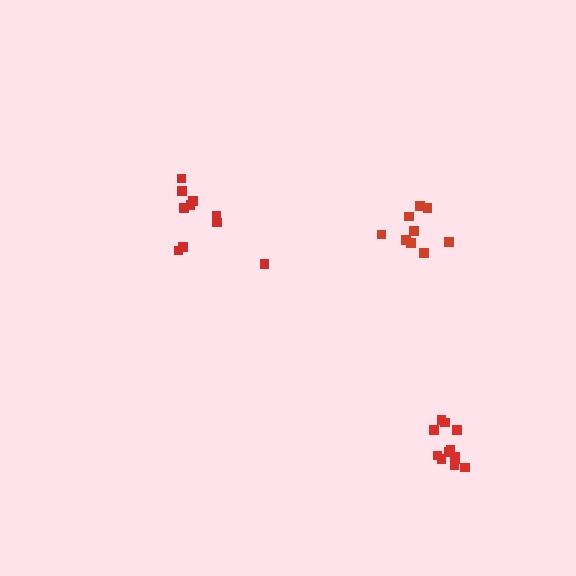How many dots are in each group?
Group 1: 10 dots, Group 2: 9 dots, Group 3: 12 dots (31 total).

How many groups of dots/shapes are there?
There are 3 groups.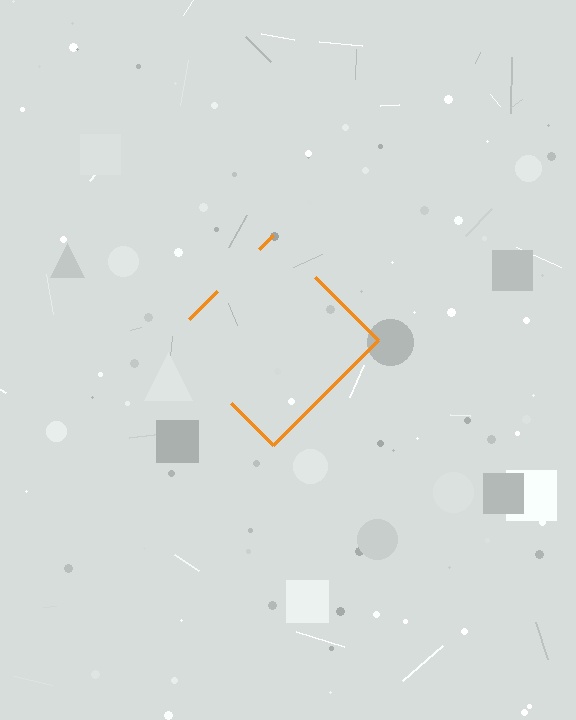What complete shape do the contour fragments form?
The contour fragments form a diamond.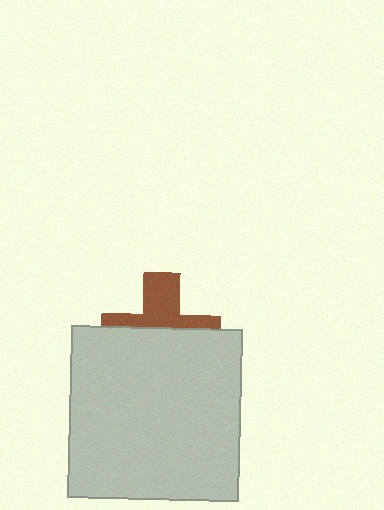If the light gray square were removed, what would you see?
You would see the complete brown cross.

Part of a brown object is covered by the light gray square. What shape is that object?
It is a cross.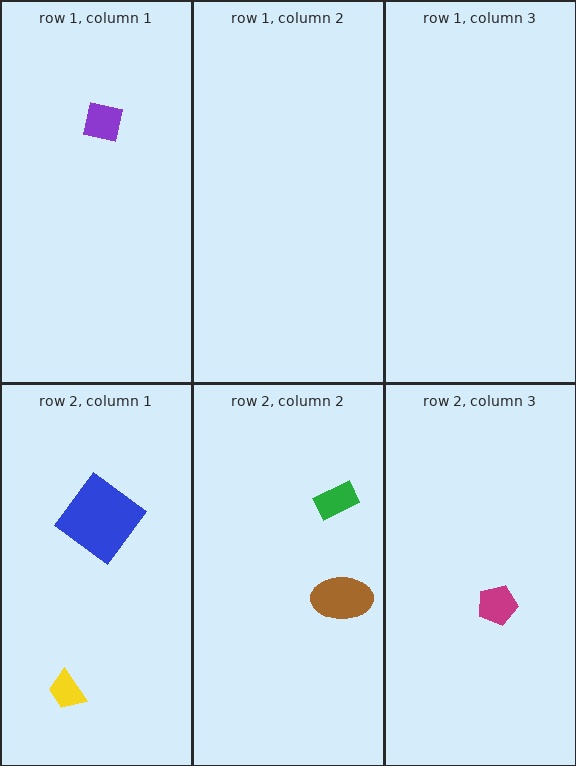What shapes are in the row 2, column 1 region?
The yellow trapezoid, the blue diamond.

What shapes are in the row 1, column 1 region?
The purple square.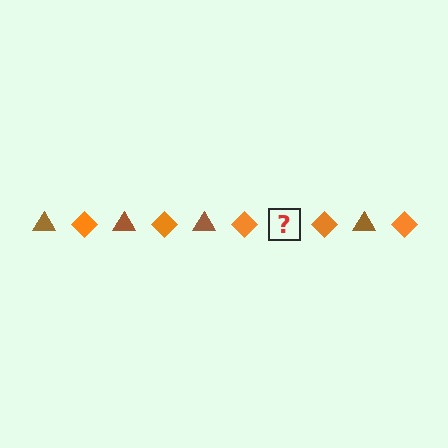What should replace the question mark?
The question mark should be replaced with a brown triangle.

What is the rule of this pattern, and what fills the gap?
The rule is that the pattern alternates between brown triangle and orange diamond. The gap should be filled with a brown triangle.